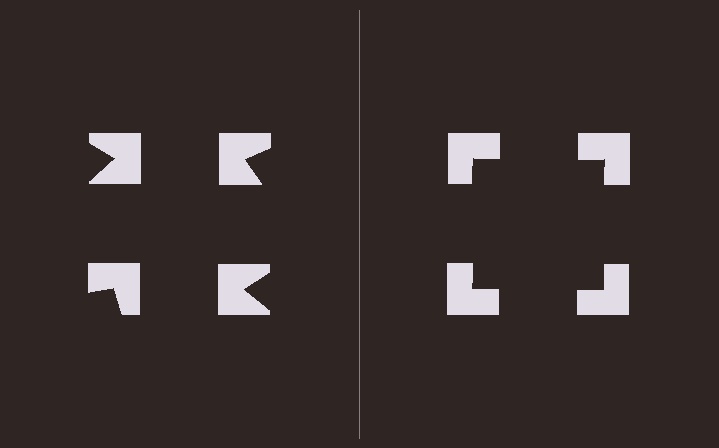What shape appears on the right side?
An illusory square.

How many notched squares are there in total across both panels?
8 — 4 on each side.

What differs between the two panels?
The notched squares are positioned identically on both sides; only the wedge orientations differ. On the right they align to a square; on the left they are misaligned.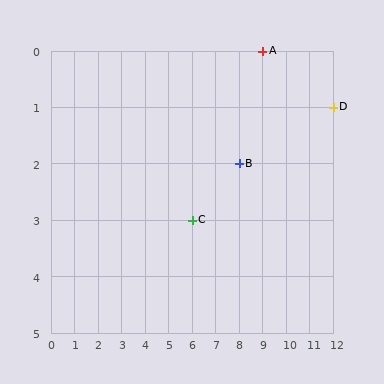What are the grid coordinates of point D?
Point D is at grid coordinates (12, 1).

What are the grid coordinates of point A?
Point A is at grid coordinates (9, 0).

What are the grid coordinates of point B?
Point B is at grid coordinates (8, 2).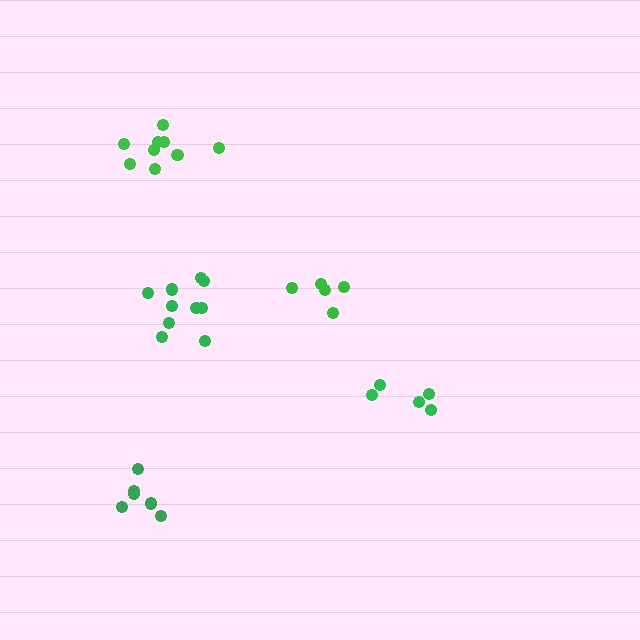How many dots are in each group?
Group 1: 5 dots, Group 2: 10 dots, Group 3: 5 dots, Group 4: 9 dots, Group 5: 6 dots (35 total).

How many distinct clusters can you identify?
There are 5 distinct clusters.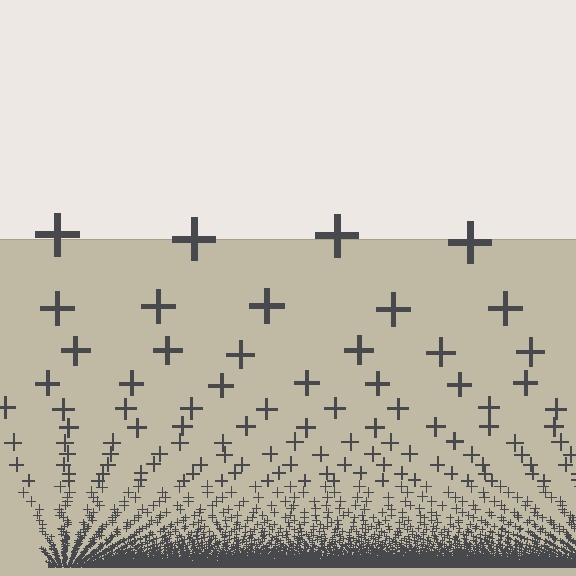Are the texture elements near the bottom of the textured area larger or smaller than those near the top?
Smaller. The gradient is inverted — elements near the bottom are smaller and denser.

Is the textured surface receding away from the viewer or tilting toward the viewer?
The surface appears to tilt toward the viewer. Texture elements get larger and sparser toward the top.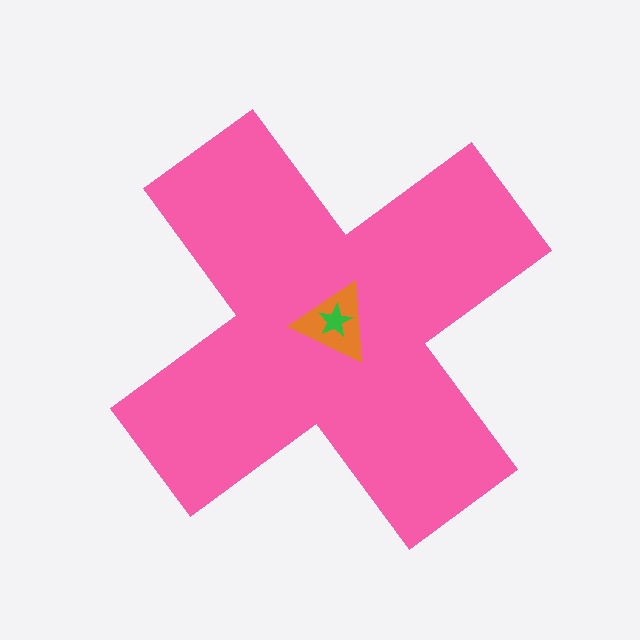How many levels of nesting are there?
3.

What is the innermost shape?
The green star.